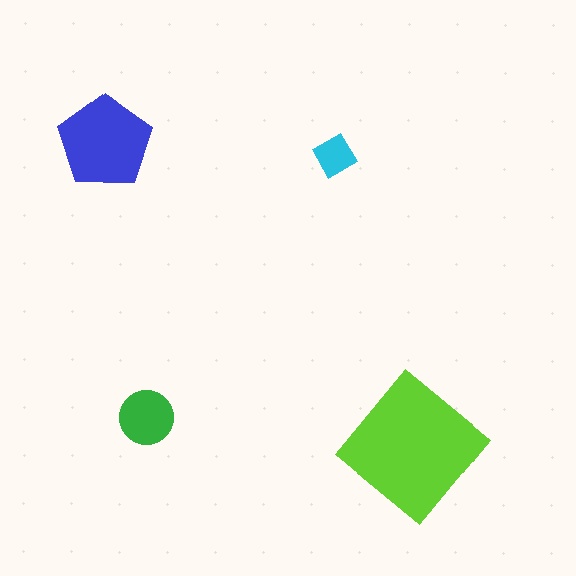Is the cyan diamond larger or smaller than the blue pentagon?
Smaller.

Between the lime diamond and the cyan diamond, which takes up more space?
The lime diamond.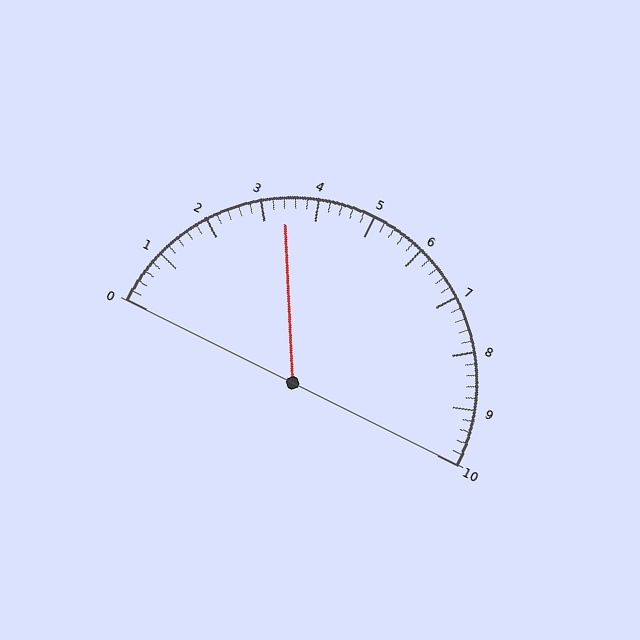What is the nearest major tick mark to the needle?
The nearest major tick mark is 3.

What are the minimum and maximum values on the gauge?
The gauge ranges from 0 to 10.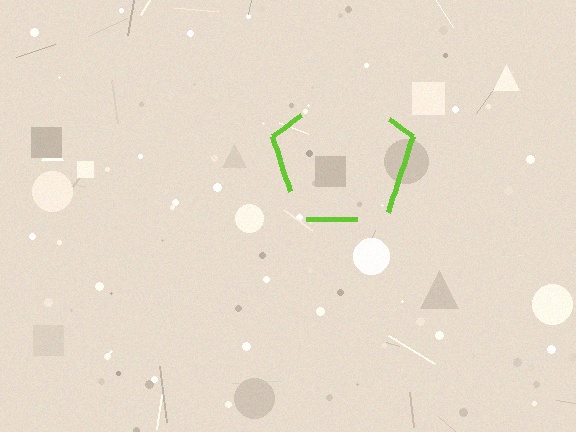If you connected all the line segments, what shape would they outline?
They would outline a pentagon.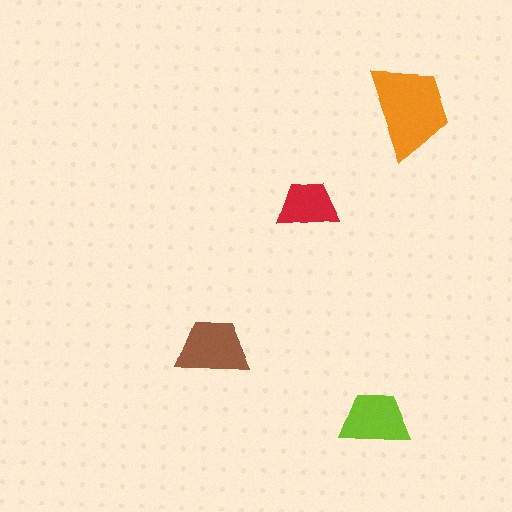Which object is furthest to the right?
The orange trapezoid is rightmost.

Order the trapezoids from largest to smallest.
the orange one, the brown one, the lime one, the red one.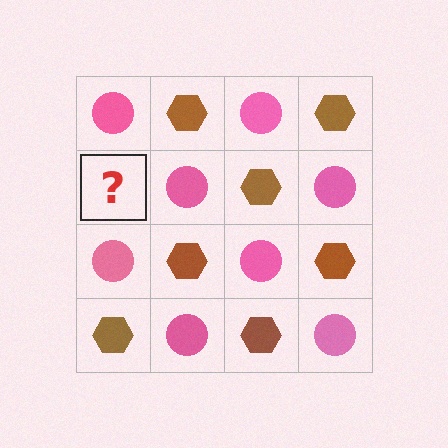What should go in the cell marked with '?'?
The missing cell should contain a brown hexagon.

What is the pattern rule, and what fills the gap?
The rule is that it alternates pink circle and brown hexagon in a checkerboard pattern. The gap should be filled with a brown hexagon.